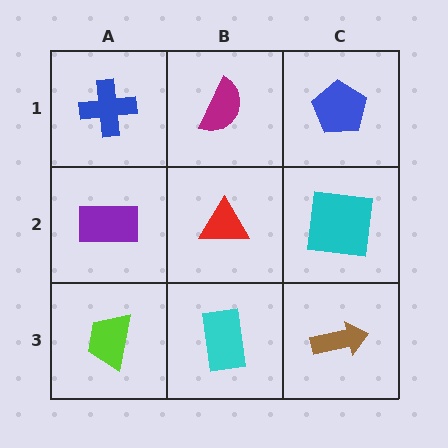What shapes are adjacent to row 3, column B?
A red triangle (row 2, column B), a lime trapezoid (row 3, column A), a brown arrow (row 3, column C).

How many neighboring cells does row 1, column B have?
3.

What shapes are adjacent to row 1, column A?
A purple rectangle (row 2, column A), a magenta semicircle (row 1, column B).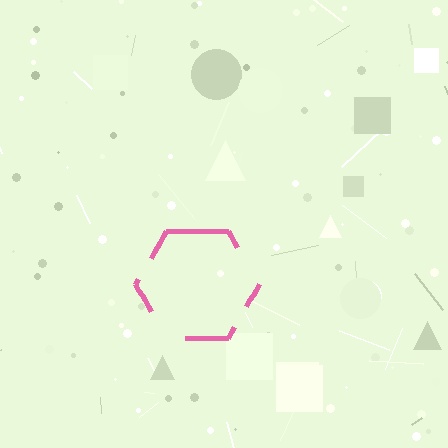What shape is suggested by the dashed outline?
The dashed outline suggests a hexagon.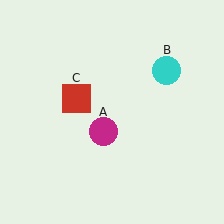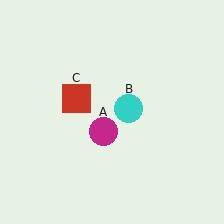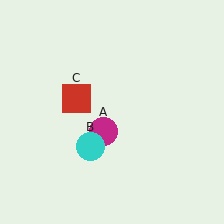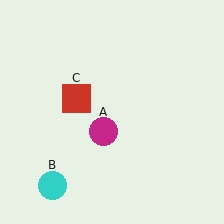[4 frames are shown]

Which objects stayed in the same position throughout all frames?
Magenta circle (object A) and red square (object C) remained stationary.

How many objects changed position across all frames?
1 object changed position: cyan circle (object B).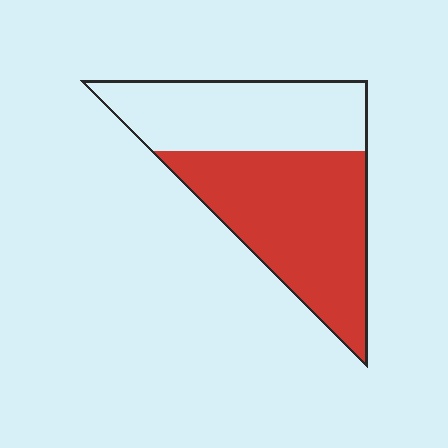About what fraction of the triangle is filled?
About three fifths (3/5).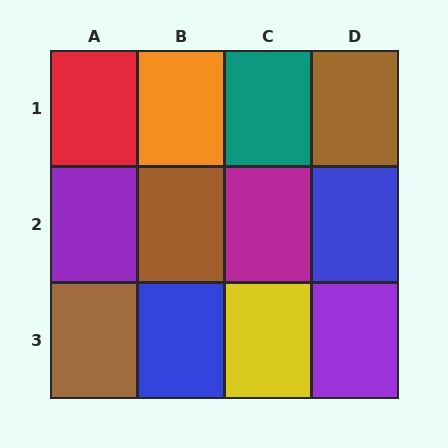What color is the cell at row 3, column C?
Yellow.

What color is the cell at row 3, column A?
Brown.